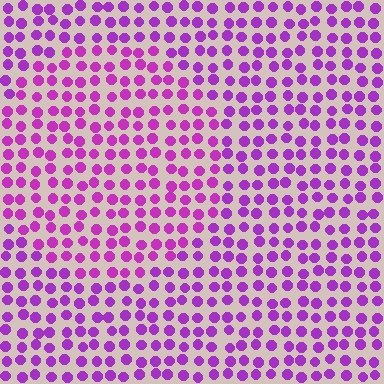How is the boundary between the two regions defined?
The boundary is defined purely by a slight shift in hue (about 16 degrees). Spacing, size, and orientation are identical on both sides.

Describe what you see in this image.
The image is filled with small purple elements in a uniform arrangement. A circle-shaped region is visible where the elements are tinted to a slightly different hue, forming a subtle color boundary.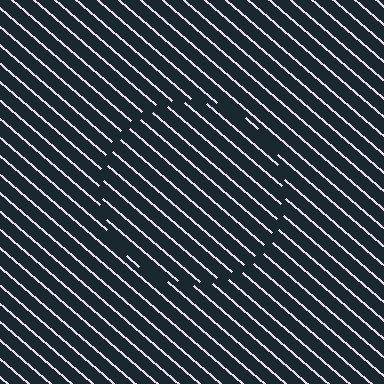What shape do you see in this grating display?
An illusory circle. The interior of the shape contains the same grating, shifted by half a period — the contour is defined by the phase discontinuity where line-ends from the inner and outer gratings abut.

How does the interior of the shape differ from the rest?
The interior of the shape contains the same grating, shifted by half a period — the contour is defined by the phase discontinuity where line-ends from the inner and outer gratings abut.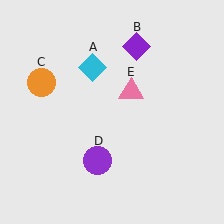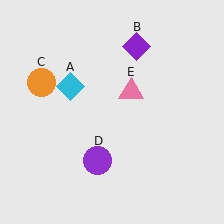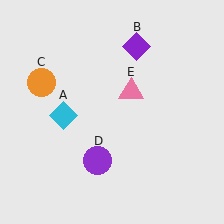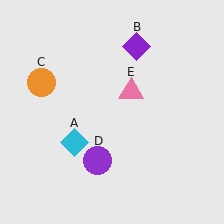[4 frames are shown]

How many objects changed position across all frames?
1 object changed position: cyan diamond (object A).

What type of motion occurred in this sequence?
The cyan diamond (object A) rotated counterclockwise around the center of the scene.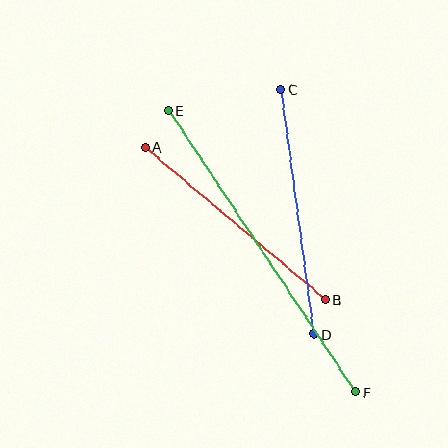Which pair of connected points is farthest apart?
Points E and F are farthest apart.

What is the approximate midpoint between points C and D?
The midpoint is at approximately (297, 212) pixels.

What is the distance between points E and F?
The distance is approximately 338 pixels.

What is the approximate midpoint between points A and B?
The midpoint is at approximately (235, 223) pixels.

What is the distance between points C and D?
The distance is approximately 247 pixels.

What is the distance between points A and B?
The distance is approximately 236 pixels.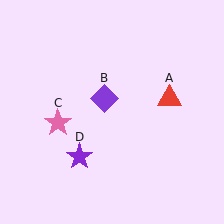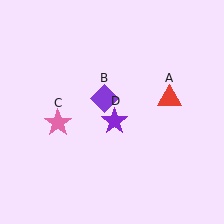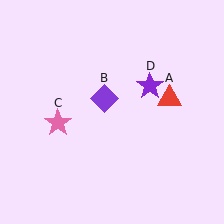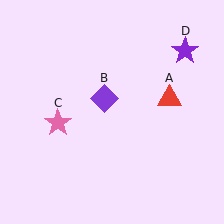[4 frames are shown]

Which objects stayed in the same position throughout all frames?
Red triangle (object A) and purple diamond (object B) and pink star (object C) remained stationary.